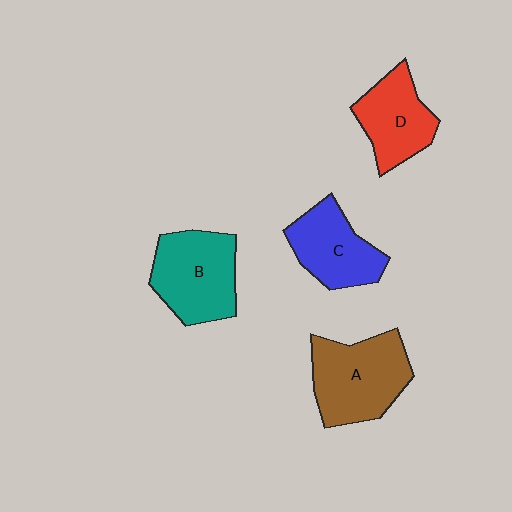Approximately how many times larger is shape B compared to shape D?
Approximately 1.2 times.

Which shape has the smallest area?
Shape D (red).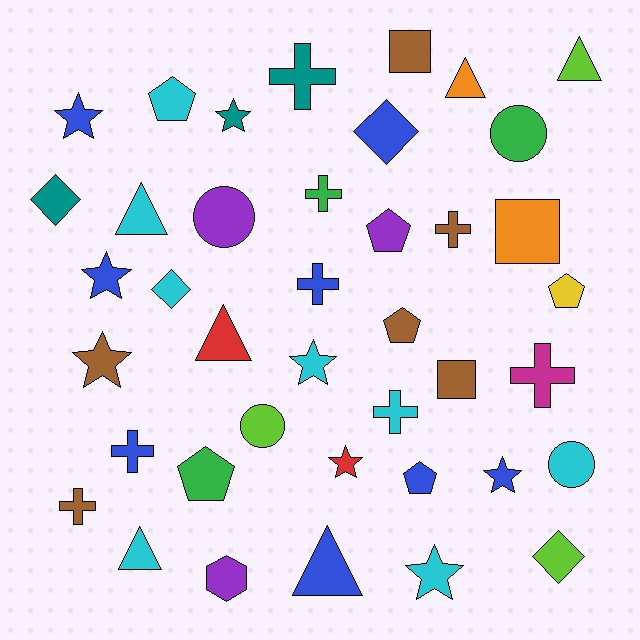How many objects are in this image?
There are 40 objects.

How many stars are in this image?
There are 8 stars.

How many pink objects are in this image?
There are no pink objects.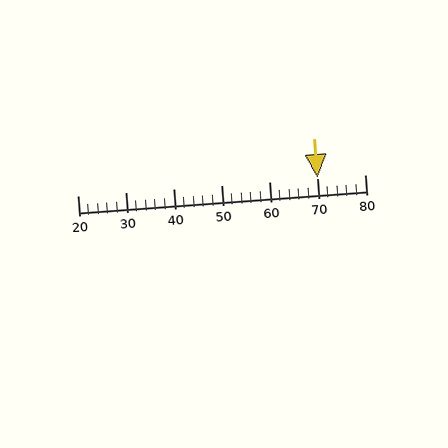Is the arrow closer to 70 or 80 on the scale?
The arrow is closer to 70.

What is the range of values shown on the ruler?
The ruler shows values from 20 to 80.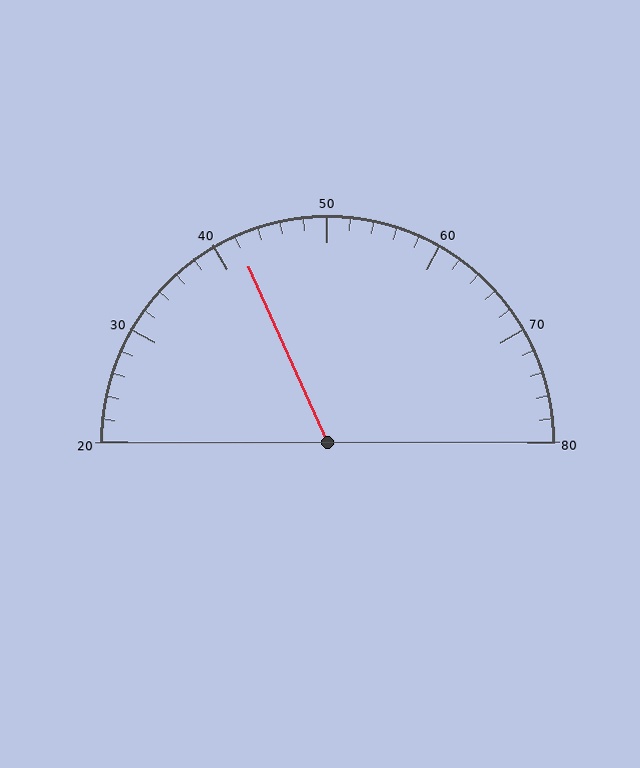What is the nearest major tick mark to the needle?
The nearest major tick mark is 40.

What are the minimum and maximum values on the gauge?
The gauge ranges from 20 to 80.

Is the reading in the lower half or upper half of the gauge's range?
The reading is in the lower half of the range (20 to 80).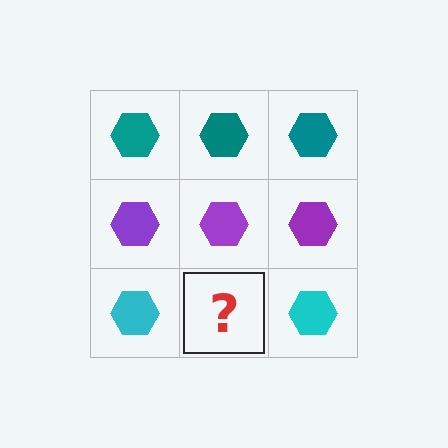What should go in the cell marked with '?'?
The missing cell should contain a cyan hexagon.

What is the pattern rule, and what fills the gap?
The rule is that each row has a consistent color. The gap should be filled with a cyan hexagon.